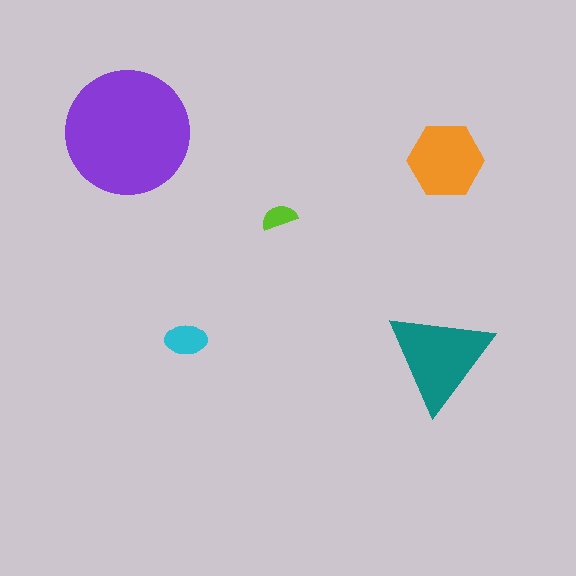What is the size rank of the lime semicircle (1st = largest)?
5th.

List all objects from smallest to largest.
The lime semicircle, the cyan ellipse, the orange hexagon, the teal triangle, the purple circle.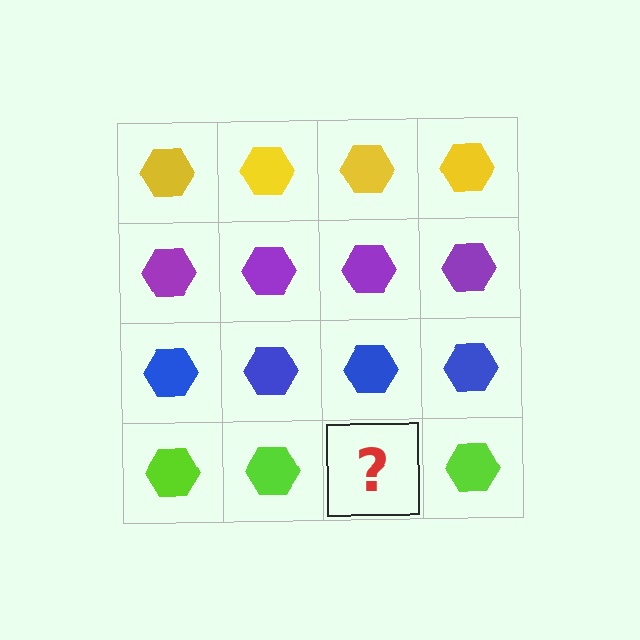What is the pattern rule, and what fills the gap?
The rule is that each row has a consistent color. The gap should be filled with a lime hexagon.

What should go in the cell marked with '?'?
The missing cell should contain a lime hexagon.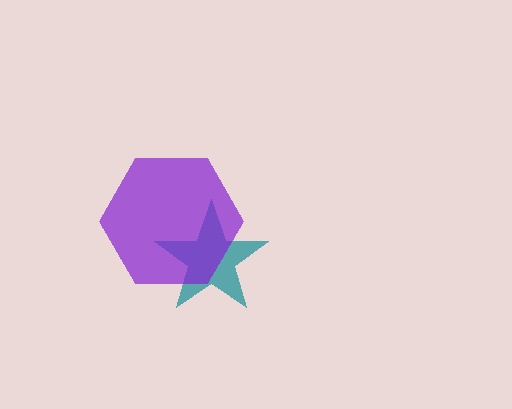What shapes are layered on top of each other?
The layered shapes are: a teal star, a purple hexagon.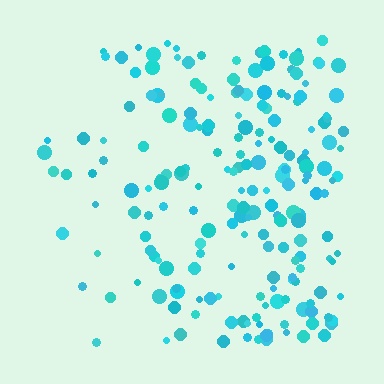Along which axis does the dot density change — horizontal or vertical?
Horizontal.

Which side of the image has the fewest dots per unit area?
The left.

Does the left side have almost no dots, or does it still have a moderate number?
Still a moderate number, just noticeably fewer than the right.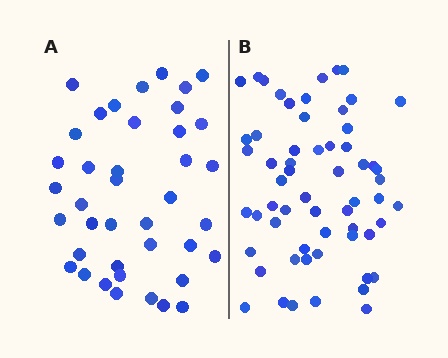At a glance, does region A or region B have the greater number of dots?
Region B (the right region) has more dots.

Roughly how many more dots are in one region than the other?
Region B has approximately 20 more dots than region A.